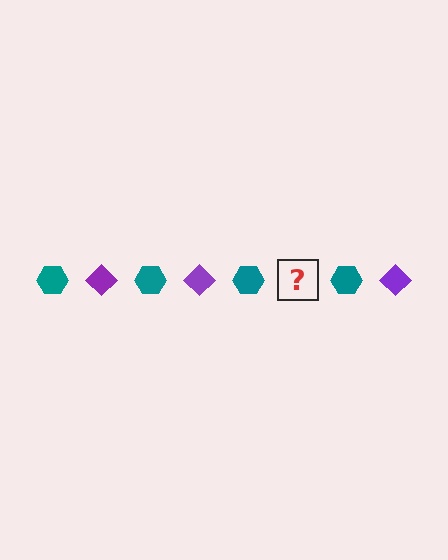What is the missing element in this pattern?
The missing element is a purple diamond.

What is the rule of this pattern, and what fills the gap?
The rule is that the pattern alternates between teal hexagon and purple diamond. The gap should be filled with a purple diamond.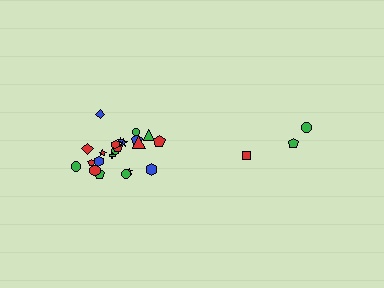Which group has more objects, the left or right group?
The left group.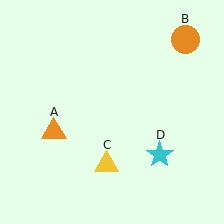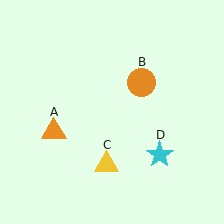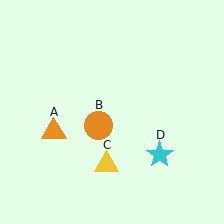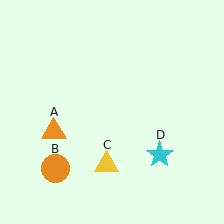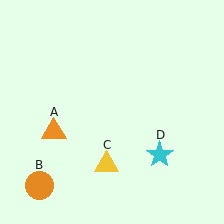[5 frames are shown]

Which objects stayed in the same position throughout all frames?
Orange triangle (object A) and yellow triangle (object C) and cyan star (object D) remained stationary.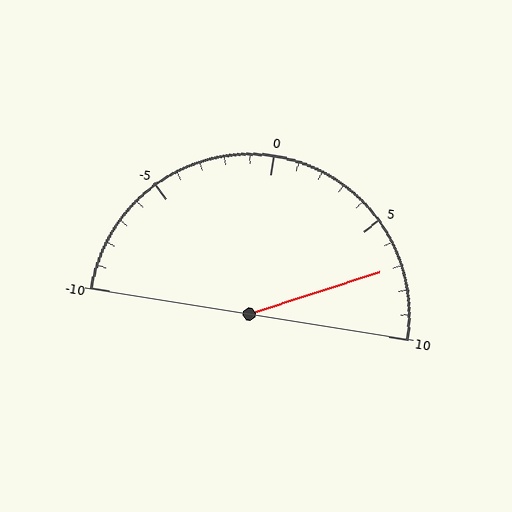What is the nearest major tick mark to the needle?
The nearest major tick mark is 5.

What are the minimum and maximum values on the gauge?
The gauge ranges from -10 to 10.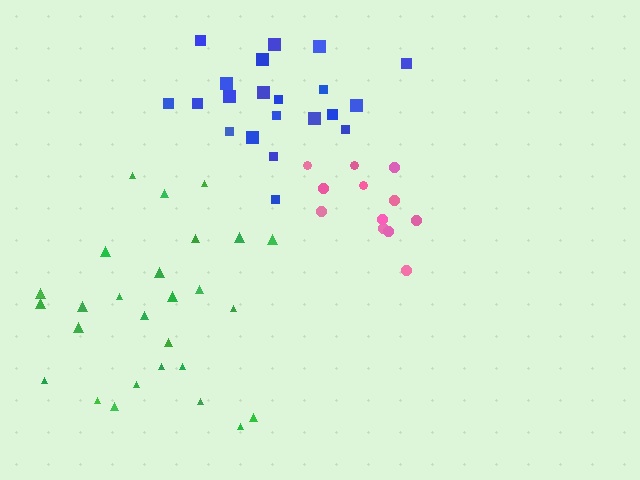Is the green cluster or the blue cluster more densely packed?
Blue.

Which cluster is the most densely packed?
Pink.